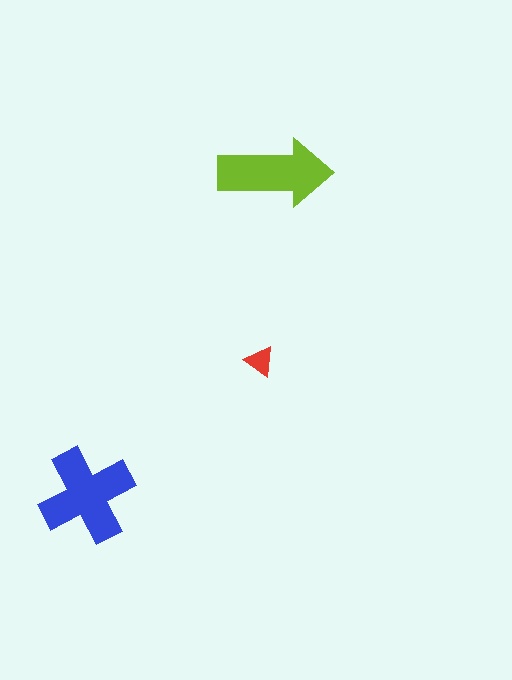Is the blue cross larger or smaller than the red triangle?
Larger.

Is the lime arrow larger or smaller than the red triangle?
Larger.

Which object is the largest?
The blue cross.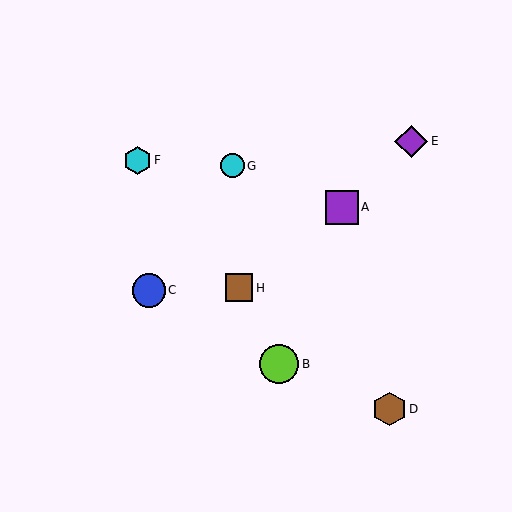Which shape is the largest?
The lime circle (labeled B) is the largest.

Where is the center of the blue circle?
The center of the blue circle is at (149, 290).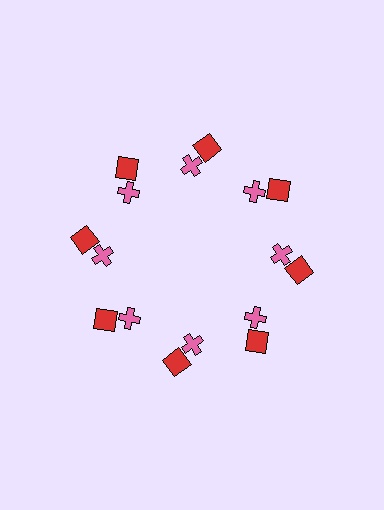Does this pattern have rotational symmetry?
Yes, this pattern has 8-fold rotational symmetry. It looks the same after rotating 45 degrees around the center.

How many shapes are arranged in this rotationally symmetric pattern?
There are 16 shapes, arranged in 8 groups of 2.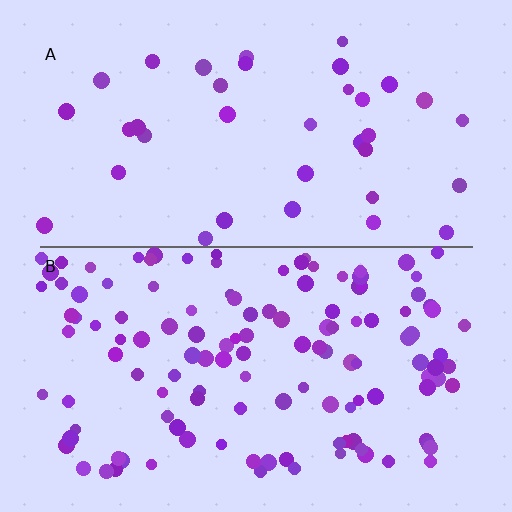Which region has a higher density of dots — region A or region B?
B (the bottom).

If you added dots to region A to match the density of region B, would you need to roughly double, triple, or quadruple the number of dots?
Approximately triple.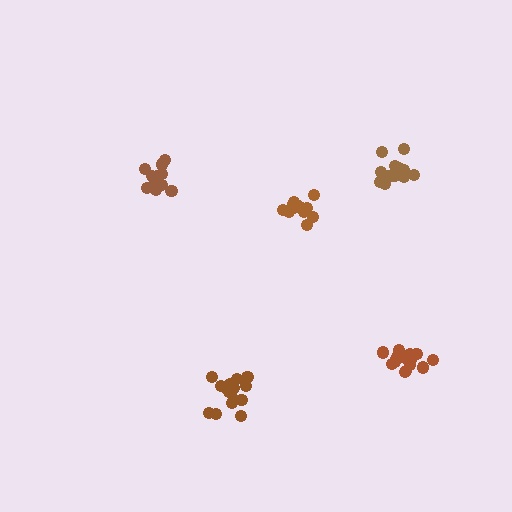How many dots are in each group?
Group 1: 17 dots, Group 2: 12 dots, Group 3: 16 dots, Group 4: 15 dots, Group 5: 13 dots (73 total).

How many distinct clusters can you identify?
There are 5 distinct clusters.